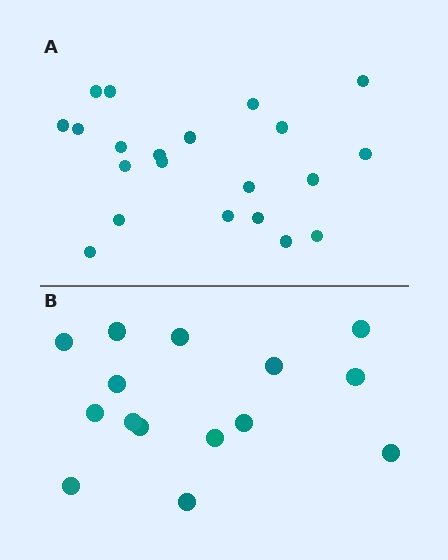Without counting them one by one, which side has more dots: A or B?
Region A (the top region) has more dots.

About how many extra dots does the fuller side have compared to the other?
Region A has about 6 more dots than region B.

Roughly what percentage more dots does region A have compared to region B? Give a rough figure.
About 40% more.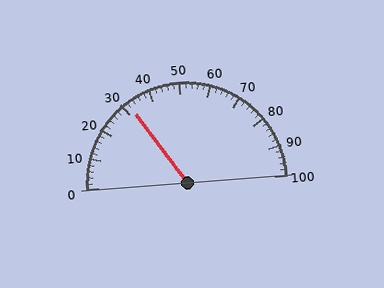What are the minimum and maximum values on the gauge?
The gauge ranges from 0 to 100.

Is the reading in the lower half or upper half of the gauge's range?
The reading is in the lower half of the range (0 to 100).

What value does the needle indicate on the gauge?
The needle indicates approximately 32.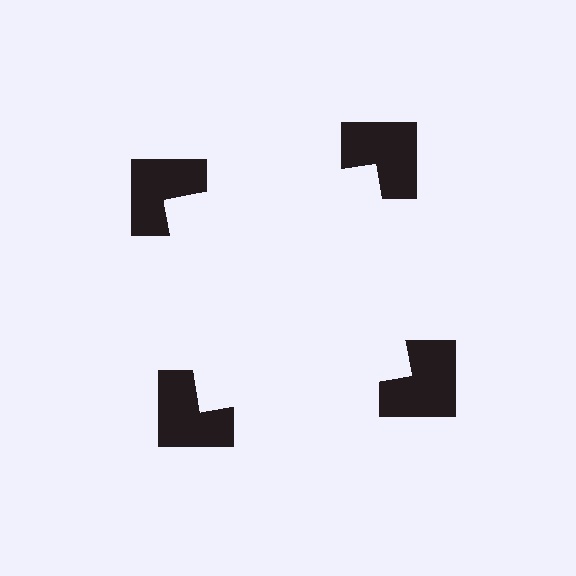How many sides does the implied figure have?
4 sides.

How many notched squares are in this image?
There are 4 — one at each vertex of the illusory square.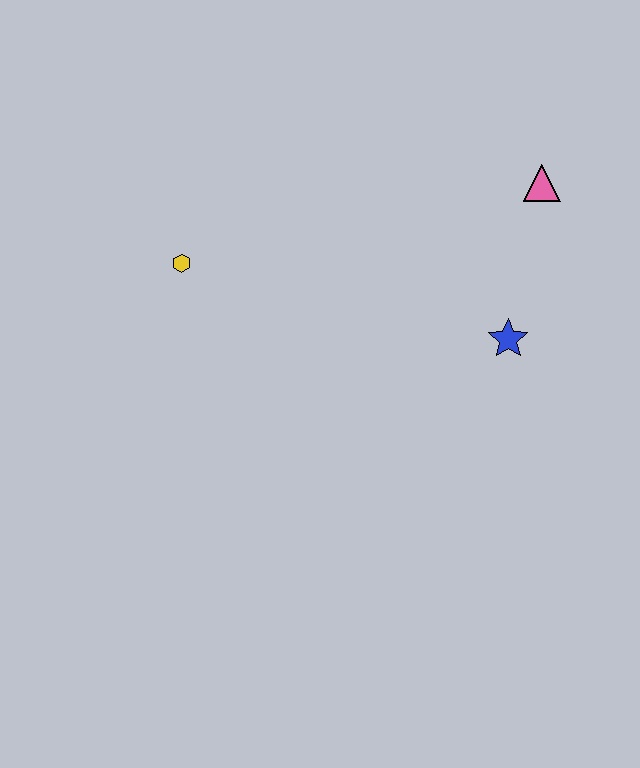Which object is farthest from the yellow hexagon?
The pink triangle is farthest from the yellow hexagon.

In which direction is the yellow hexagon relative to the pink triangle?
The yellow hexagon is to the left of the pink triangle.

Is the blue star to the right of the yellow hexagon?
Yes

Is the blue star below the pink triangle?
Yes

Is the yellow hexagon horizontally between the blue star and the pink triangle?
No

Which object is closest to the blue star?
The pink triangle is closest to the blue star.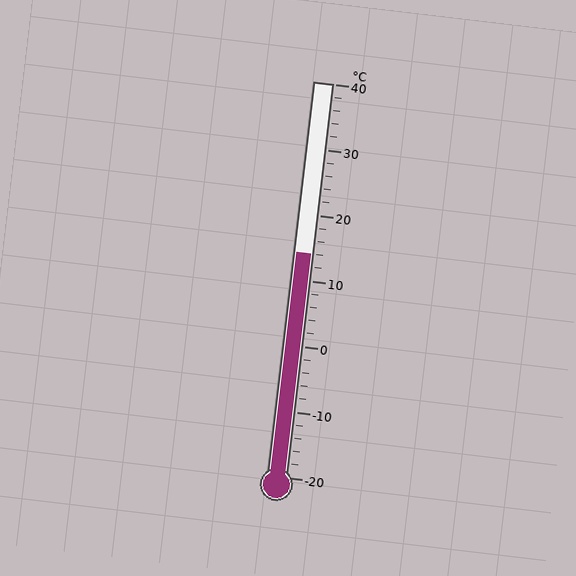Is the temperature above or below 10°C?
The temperature is above 10°C.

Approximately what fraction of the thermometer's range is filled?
The thermometer is filled to approximately 55% of its range.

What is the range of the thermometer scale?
The thermometer scale ranges from -20°C to 40°C.